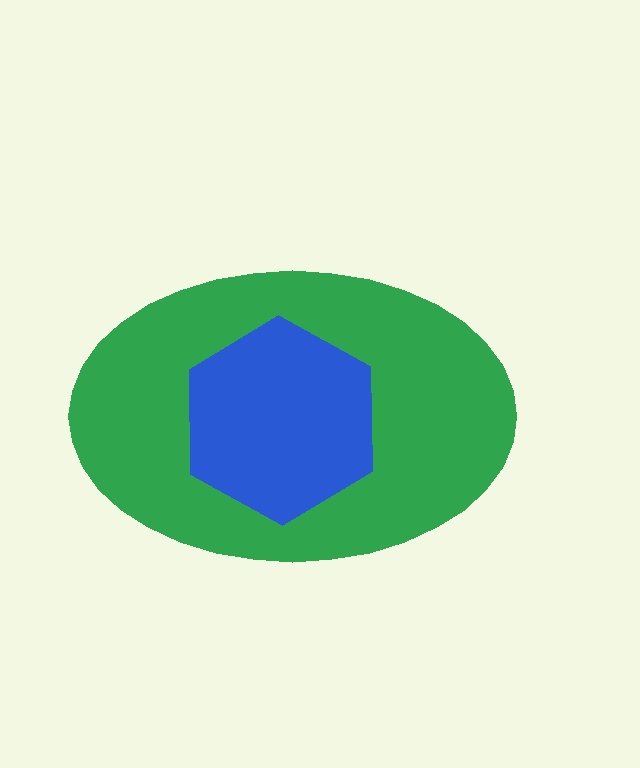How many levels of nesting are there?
2.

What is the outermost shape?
The green ellipse.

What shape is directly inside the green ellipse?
The blue hexagon.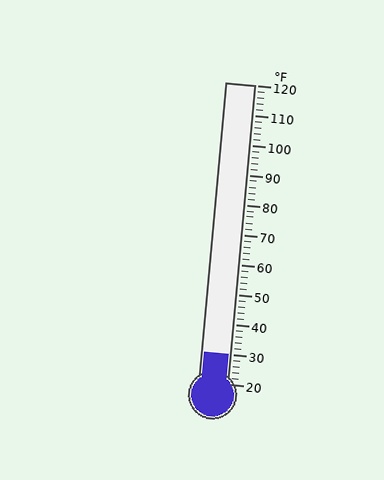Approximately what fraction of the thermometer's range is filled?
The thermometer is filled to approximately 10% of its range.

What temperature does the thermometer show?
The thermometer shows approximately 30°F.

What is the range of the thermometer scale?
The thermometer scale ranges from 20°F to 120°F.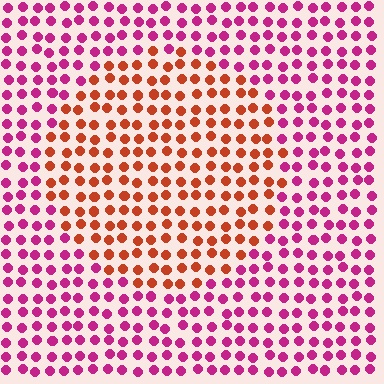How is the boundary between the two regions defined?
The boundary is defined purely by a slight shift in hue (about 49 degrees). Spacing, size, and orientation are identical on both sides.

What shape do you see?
I see a circle.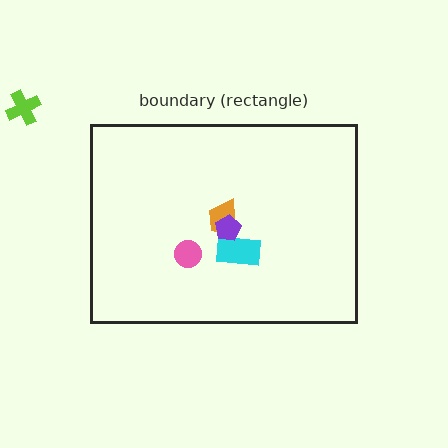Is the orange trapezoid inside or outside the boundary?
Inside.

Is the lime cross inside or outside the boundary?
Outside.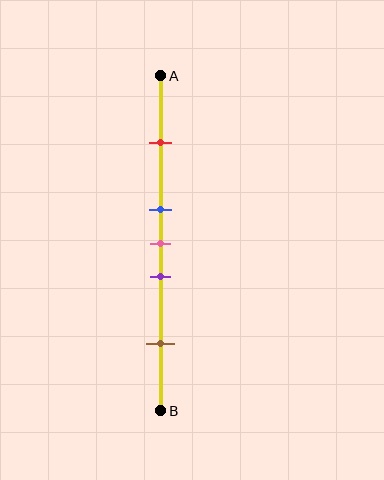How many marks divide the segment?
There are 5 marks dividing the segment.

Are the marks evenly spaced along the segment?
No, the marks are not evenly spaced.